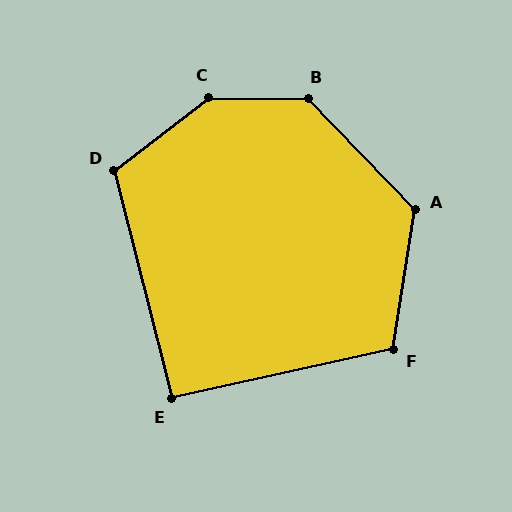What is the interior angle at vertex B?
Approximately 135 degrees (obtuse).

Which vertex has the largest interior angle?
C, at approximately 141 degrees.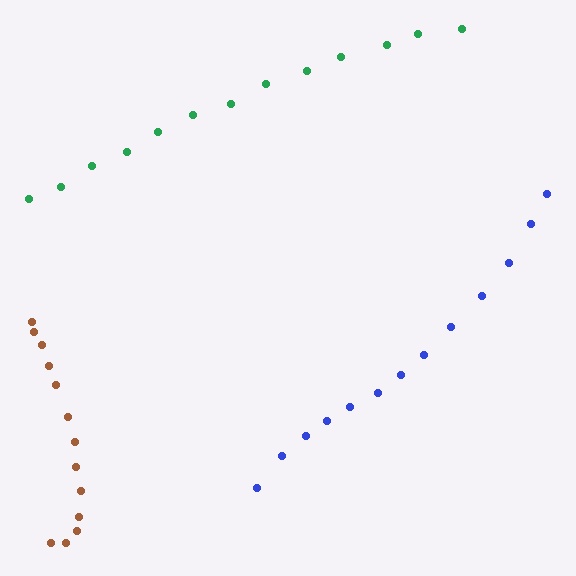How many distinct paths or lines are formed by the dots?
There are 3 distinct paths.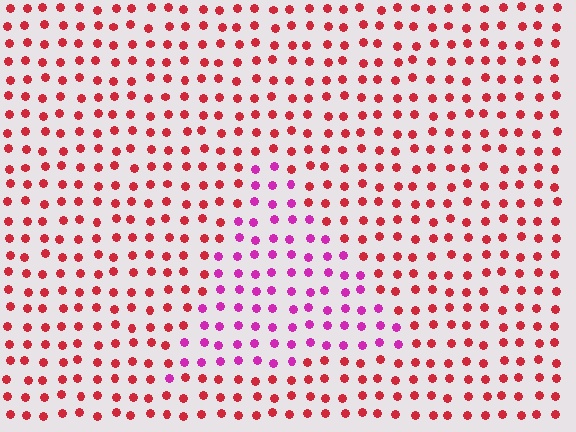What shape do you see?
I see a triangle.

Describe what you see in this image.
The image is filled with small red elements in a uniform arrangement. A triangle-shaped region is visible where the elements are tinted to a slightly different hue, forming a subtle color boundary.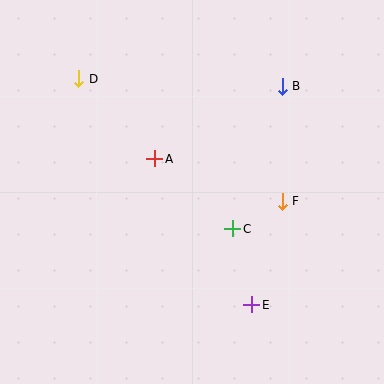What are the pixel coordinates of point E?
Point E is at (252, 305).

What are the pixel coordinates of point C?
Point C is at (233, 229).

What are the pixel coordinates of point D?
Point D is at (79, 79).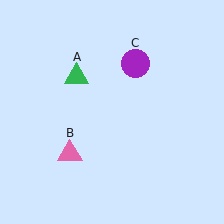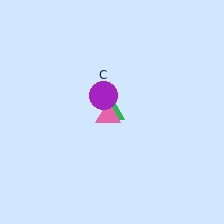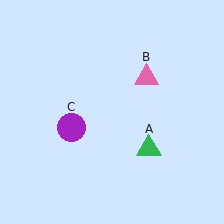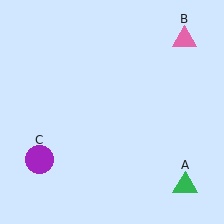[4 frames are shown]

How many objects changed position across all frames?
3 objects changed position: green triangle (object A), pink triangle (object B), purple circle (object C).